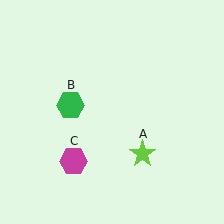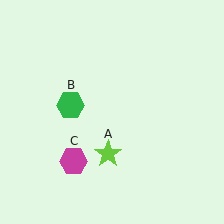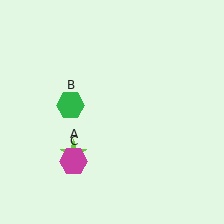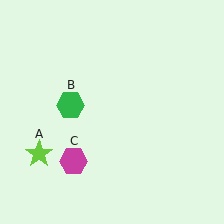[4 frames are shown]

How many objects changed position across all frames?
1 object changed position: lime star (object A).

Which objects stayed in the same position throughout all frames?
Green hexagon (object B) and magenta hexagon (object C) remained stationary.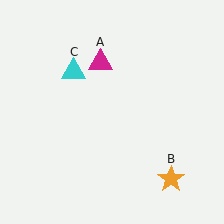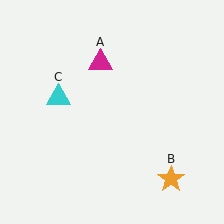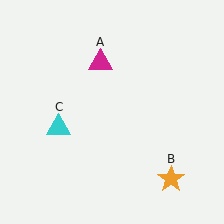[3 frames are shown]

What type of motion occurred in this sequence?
The cyan triangle (object C) rotated counterclockwise around the center of the scene.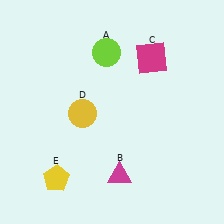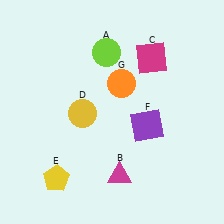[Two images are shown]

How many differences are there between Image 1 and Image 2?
There are 2 differences between the two images.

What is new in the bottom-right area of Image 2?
A purple square (F) was added in the bottom-right area of Image 2.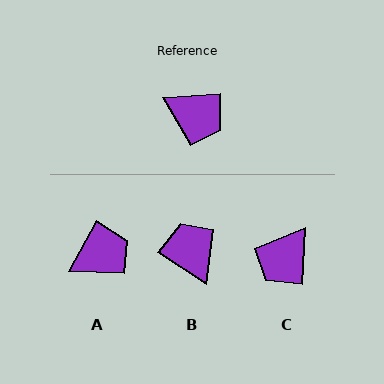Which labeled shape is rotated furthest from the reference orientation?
B, about 142 degrees away.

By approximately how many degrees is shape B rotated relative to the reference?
Approximately 142 degrees counter-clockwise.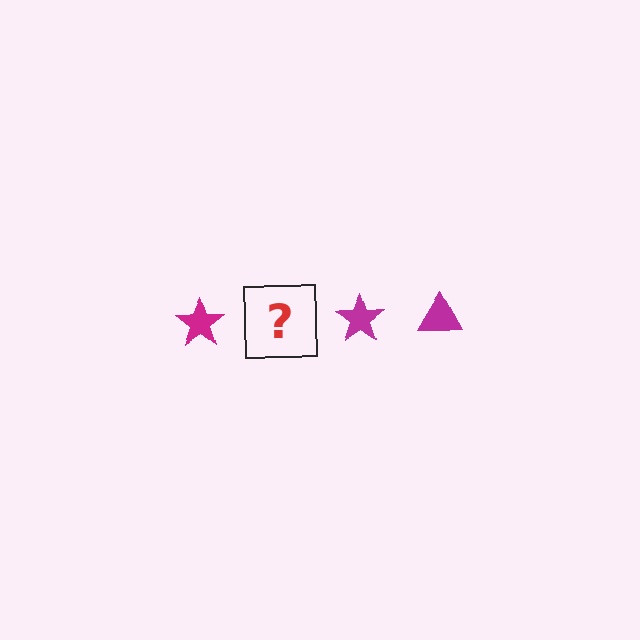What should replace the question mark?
The question mark should be replaced with a magenta triangle.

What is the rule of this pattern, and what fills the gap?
The rule is that the pattern cycles through star, triangle shapes in magenta. The gap should be filled with a magenta triangle.